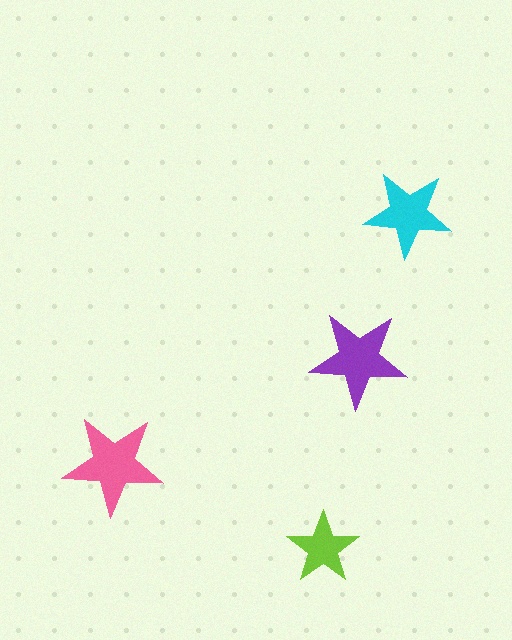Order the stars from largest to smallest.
the pink one, the purple one, the cyan one, the lime one.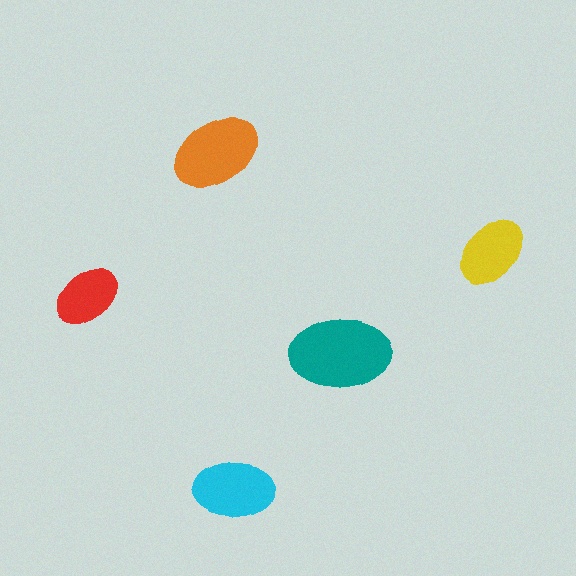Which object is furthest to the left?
The red ellipse is leftmost.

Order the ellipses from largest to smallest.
the teal one, the orange one, the cyan one, the yellow one, the red one.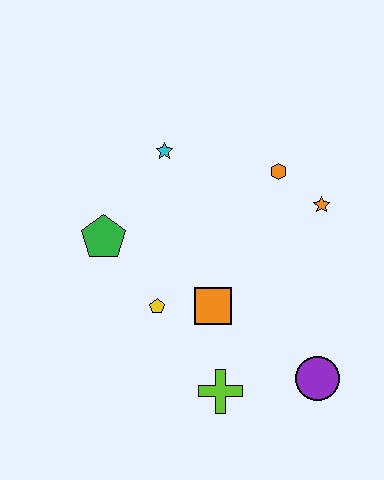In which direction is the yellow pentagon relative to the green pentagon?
The yellow pentagon is below the green pentagon.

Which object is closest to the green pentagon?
The yellow pentagon is closest to the green pentagon.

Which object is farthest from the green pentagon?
The purple circle is farthest from the green pentagon.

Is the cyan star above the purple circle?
Yes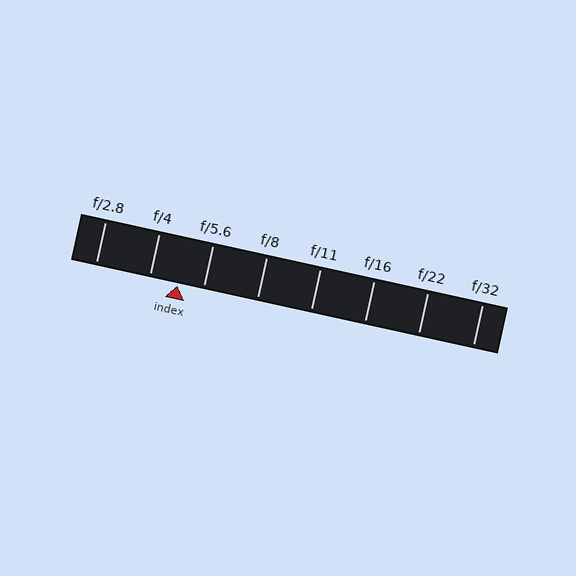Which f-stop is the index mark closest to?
The index mark is closest to f/5.6.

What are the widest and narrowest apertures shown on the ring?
The widest aperture shown is f/2.8 and the narrowest is f/32.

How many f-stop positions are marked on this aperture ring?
There are 8 f-stop positions marked.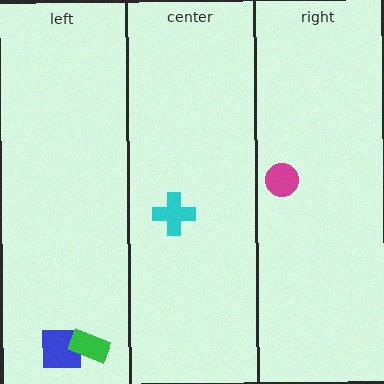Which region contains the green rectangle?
The left region.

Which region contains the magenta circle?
The right region.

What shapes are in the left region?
The blue square, the green rectangle.